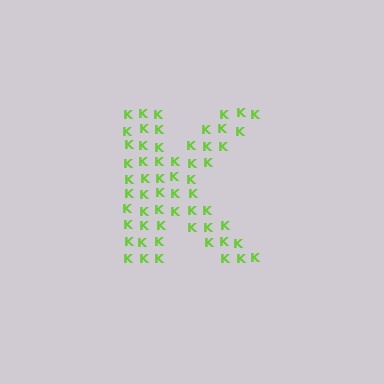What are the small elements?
The small elements are letter K's.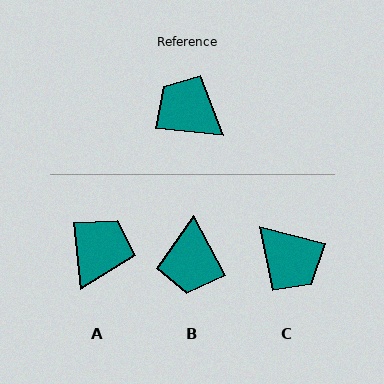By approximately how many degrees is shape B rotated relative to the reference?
Approximately 124 degrees counter-clockwise.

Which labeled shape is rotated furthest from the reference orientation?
C, about 171 degrees away.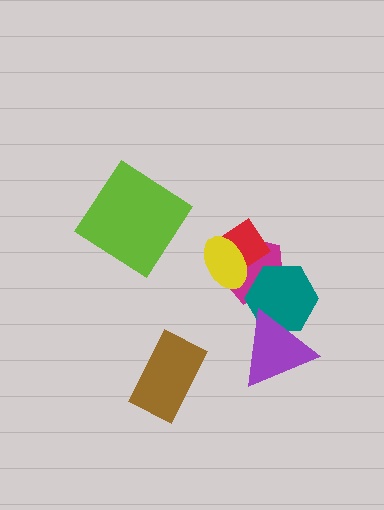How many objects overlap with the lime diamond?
0 objects overlap with the lime diamond.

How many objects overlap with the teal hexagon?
2 objects overlap with the teal hexagon.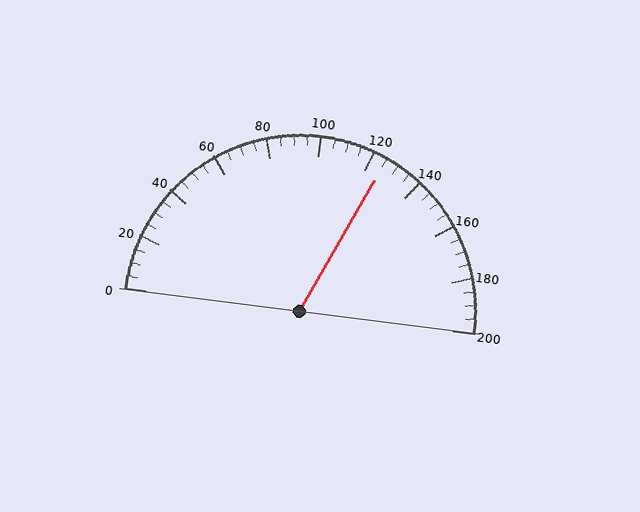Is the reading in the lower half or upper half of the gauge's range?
The reading is in the upper half of the range (0 to 200).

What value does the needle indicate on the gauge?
The needle indicates approximately 125.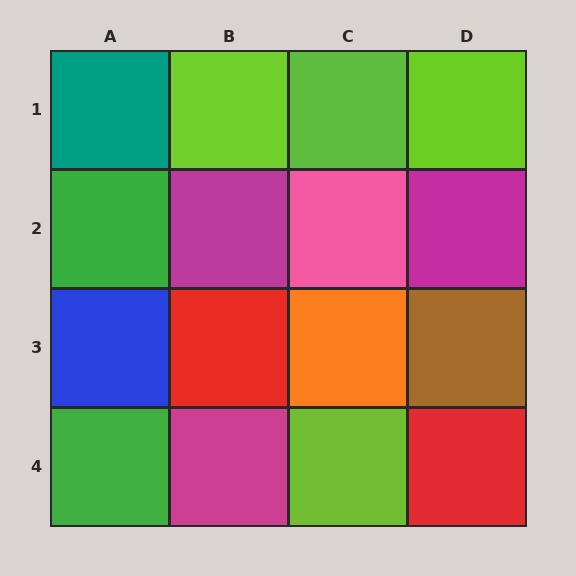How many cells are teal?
1 cell is teal.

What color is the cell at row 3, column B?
Red.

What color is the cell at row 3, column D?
Brown.